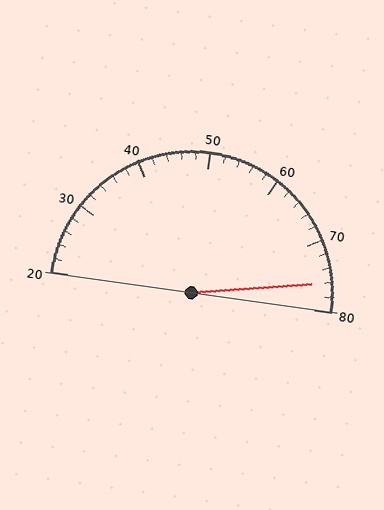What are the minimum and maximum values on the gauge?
The gauge ranges from 20 to 80.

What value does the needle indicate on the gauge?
The needle indicates approximately 76.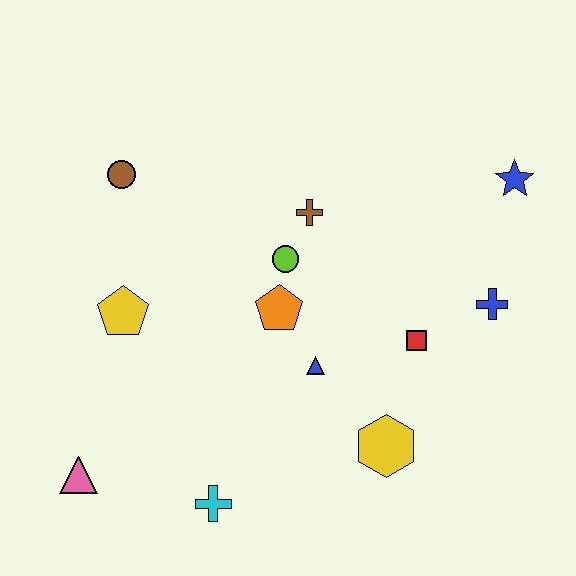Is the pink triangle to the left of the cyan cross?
Yes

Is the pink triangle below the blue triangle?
Yes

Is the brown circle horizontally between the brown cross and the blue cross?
No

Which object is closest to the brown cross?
The lime circle is closest to the brown cross.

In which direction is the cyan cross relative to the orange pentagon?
The cyan cross is below the orange pentagon.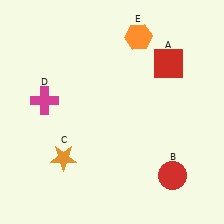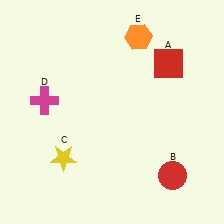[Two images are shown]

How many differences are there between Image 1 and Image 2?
There is 1 difference between the two images.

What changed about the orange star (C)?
In Image 1, C is orange. In Image 2, it changed to yellow.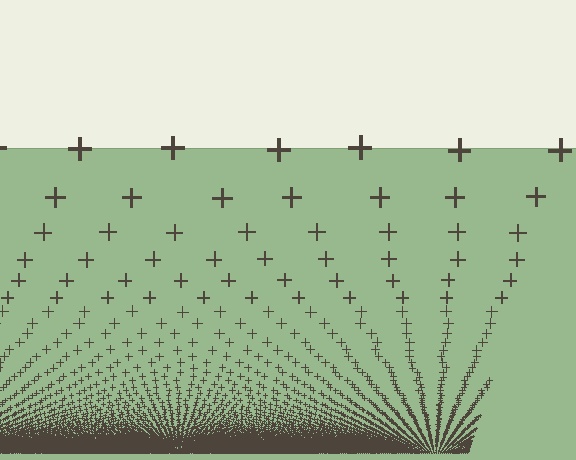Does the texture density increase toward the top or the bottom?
Density increases toward the bottom.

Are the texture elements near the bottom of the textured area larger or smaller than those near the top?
Smaller. The gradient is inverted — elements near the bottom are smaller and denser.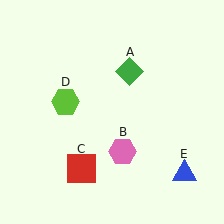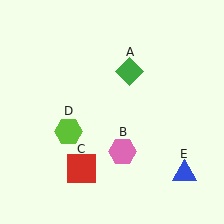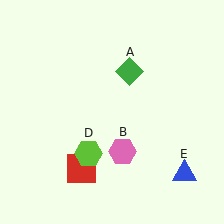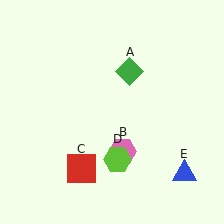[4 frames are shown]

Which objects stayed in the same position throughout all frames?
Green diamond (object A) and pink hexagon (object B) and red square (object C) and blue triangle (object E) remained stationary.